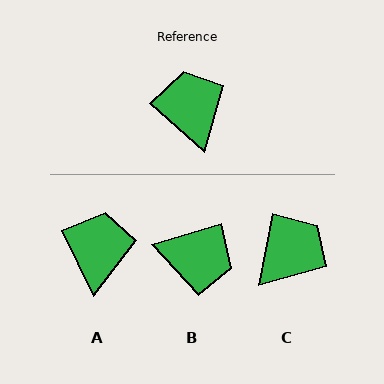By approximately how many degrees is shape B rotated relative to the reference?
Approximately 121 degrees clockwise.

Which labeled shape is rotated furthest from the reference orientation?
B, about 121 degrees away.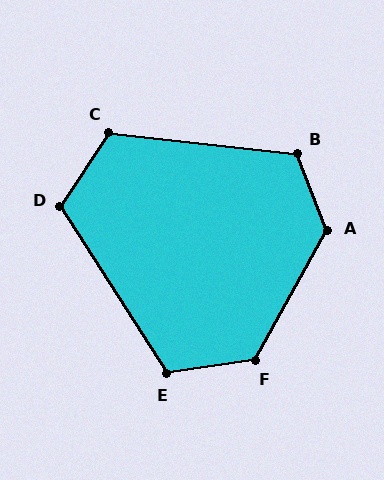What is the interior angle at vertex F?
Approximately 128 degrees (obtuse).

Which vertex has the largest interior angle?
A, at approximately 129 degrees.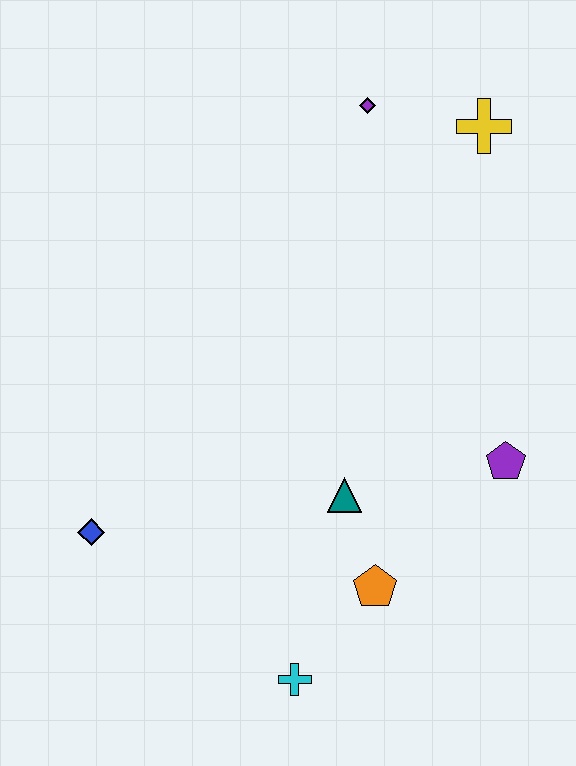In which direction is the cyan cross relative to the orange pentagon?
The cyan cross is below the orange pentagon.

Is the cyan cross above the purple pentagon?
No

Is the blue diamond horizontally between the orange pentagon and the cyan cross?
No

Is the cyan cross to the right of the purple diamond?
No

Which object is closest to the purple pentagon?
The teal triangle is closest to the purple pentagon.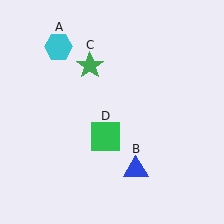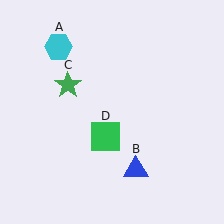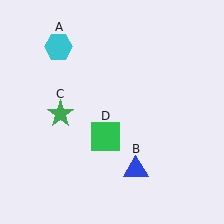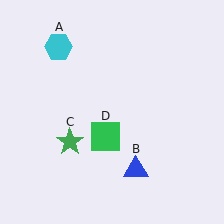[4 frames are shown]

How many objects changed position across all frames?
1 object changed position: green star (object C).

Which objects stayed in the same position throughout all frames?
Cyan hexagon (object A) and blue triangle (object B) and green square (object D) remained stationary.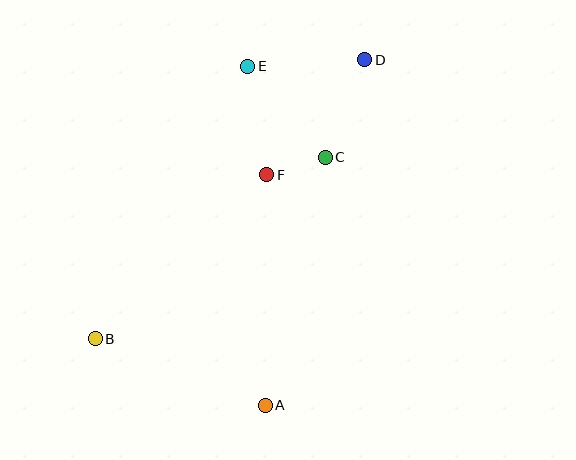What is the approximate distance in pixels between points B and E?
The distance between B and E is approximately 312 pixels.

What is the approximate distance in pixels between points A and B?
The distance between A and B is approximately 183 pixels.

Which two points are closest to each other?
Points C and F are closest to each other.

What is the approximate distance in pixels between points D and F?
The distance between D and F is approximately 151 pixels.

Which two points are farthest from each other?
Points B and D are farthest from each other.